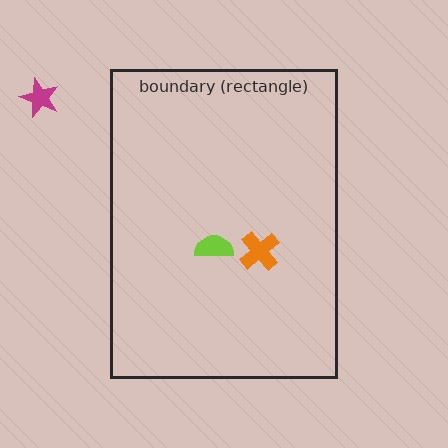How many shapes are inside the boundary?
2 inside, 1 outside.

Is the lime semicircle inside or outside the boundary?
Inside.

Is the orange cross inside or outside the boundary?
Inside.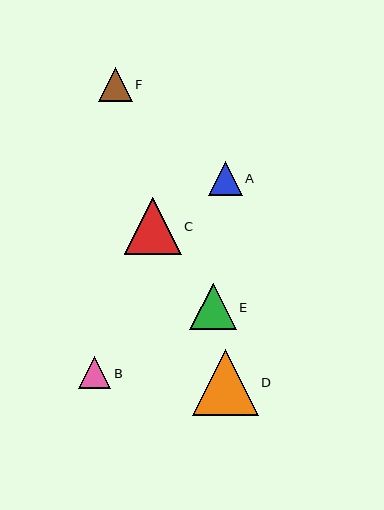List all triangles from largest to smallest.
From largest to smallest: D, C, E, F, A, B.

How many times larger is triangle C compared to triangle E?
Triangle C is approximately 1.2 times the size of triangle E.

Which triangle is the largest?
Triangle D is the largest with a size of approximately 66 pixels.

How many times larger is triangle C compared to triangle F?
Triangle C is approximately 1.7 times the size of triangle F.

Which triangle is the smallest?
Triangle B is the smallest with a size of approximately 32 pixels.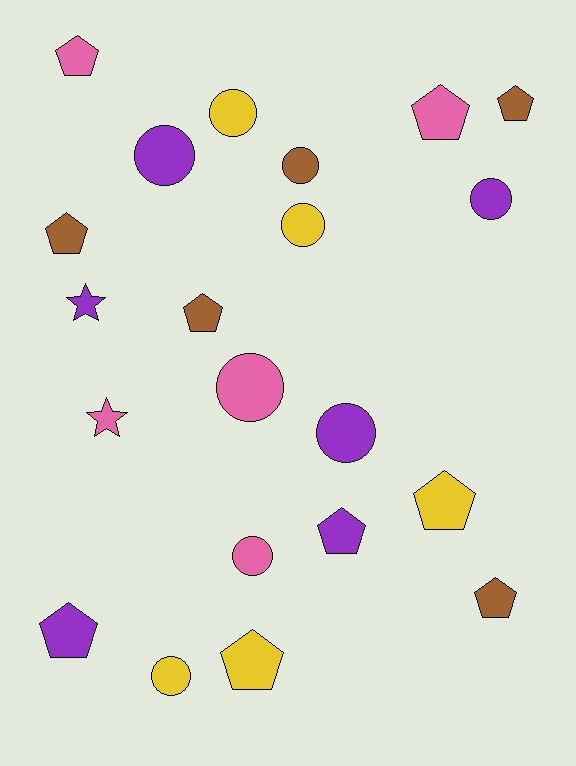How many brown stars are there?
There are no brown stars.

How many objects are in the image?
There are 21 objects.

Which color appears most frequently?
Purple, with 6 objects.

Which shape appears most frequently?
Pentagon, with 10 objects.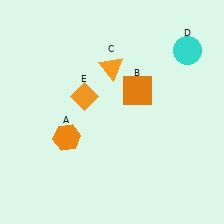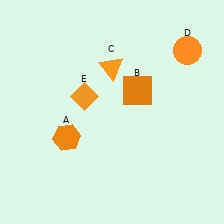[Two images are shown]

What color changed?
The circle (D) changed from cyan in Image 1 to orange in Image 2.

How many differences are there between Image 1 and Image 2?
There is 1 difference between the two images.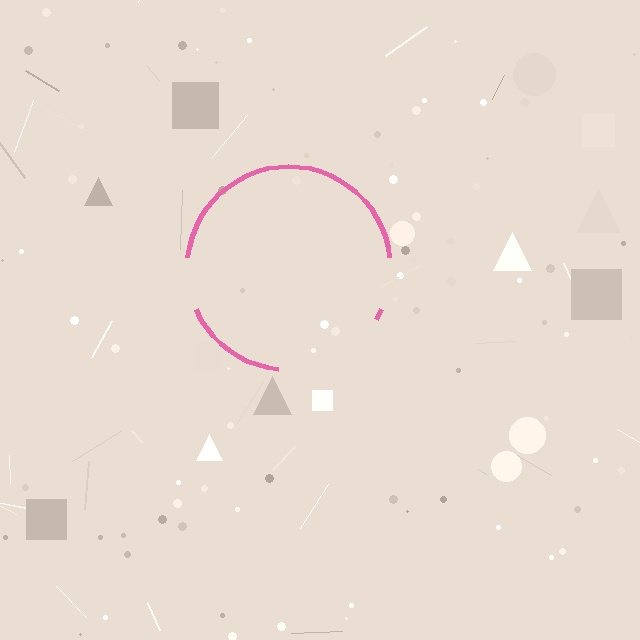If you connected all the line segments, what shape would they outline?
They would outline a circle.